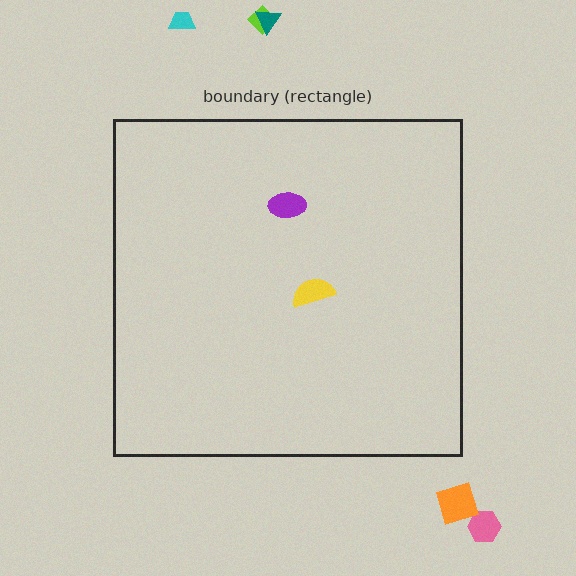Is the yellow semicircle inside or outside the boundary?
Inside.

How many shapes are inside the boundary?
2 inside, 5 outside.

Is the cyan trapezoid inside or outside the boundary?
Outside.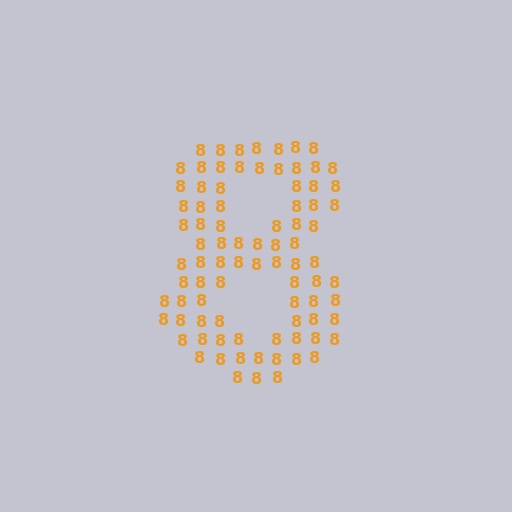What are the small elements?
The small elements are digit 8's.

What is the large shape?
The large shape is the digit 8.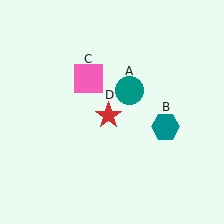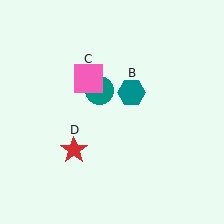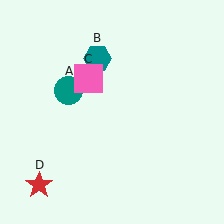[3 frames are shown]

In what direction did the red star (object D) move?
The red star (object D) moved down and to the left.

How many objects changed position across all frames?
3 objects changed position: teal circle (object A), teal hexagon (object B), red star (object D).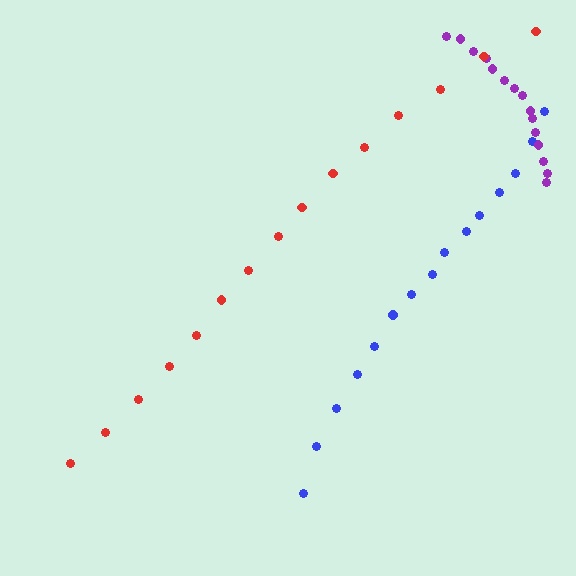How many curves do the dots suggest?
There are 3 distinct paths.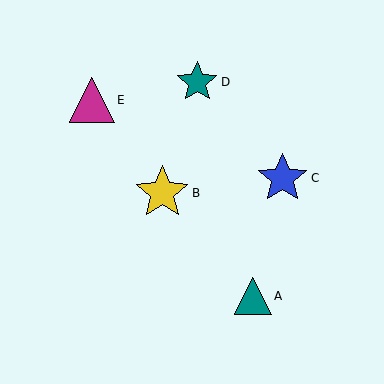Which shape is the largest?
The yellow star (labeled B) is the largest.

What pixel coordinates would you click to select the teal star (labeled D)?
Click at (197, 82) to select the teal star D.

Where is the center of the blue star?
The center of the blue star is at (282, 178).